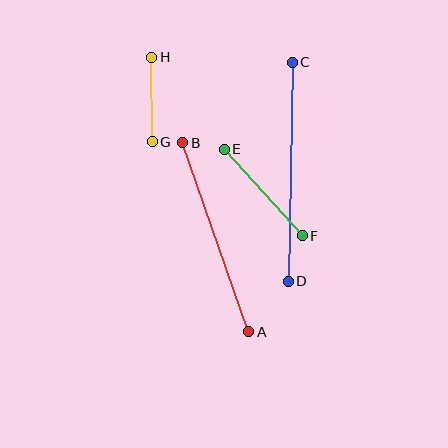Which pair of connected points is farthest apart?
Points C and D are farthest apart.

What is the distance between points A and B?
The distance is approximately 201 pixels.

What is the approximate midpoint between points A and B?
The midpoint is at approximately (216, 237) pixels.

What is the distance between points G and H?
The distance is approximately 84 pixels.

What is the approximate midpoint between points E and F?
The midpoint is at approximately (263, 192) pixels.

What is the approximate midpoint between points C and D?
The midpoint is at approximately (290, 172) pixels.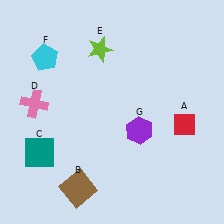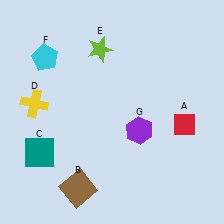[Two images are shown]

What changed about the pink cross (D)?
In Image 1, D is pink. In Image 2, it changed to yellow.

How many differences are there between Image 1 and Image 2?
There is 1 difference between the two images.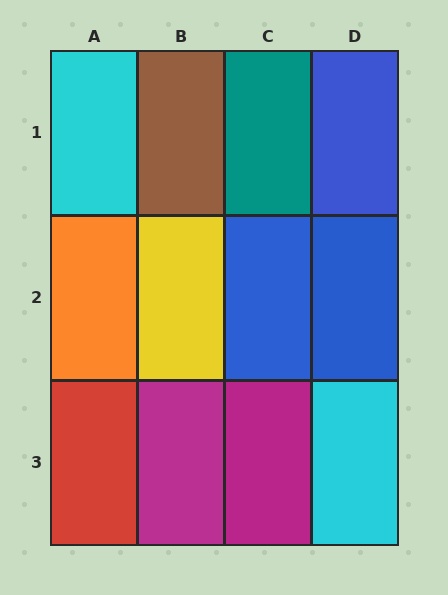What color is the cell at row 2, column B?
Yellow.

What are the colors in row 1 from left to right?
Cyan, brown, teal, blue.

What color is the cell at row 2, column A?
Orange.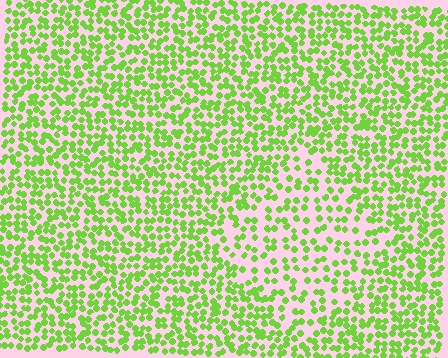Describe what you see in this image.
The image contains small lime elements arranged at two different densities. A diamond-shaped region is visible where the elements are less densely packed than the surrounding area.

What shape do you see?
I see a diamond.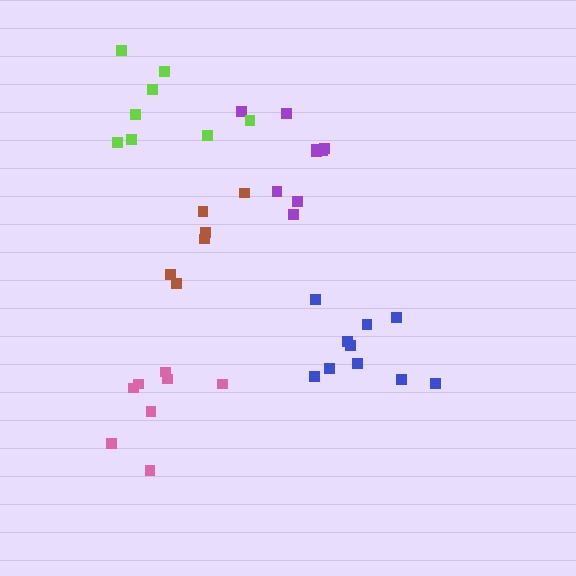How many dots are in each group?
Group 1: 8 dots, Group 2: 10 dots, Group 3: 9 dots, Group 4: 8 dots, Group 5: 6 dots (41 total).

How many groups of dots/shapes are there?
There are 5 groups.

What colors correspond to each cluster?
The clusters are colored: pink, blue, purple, lime, brown.